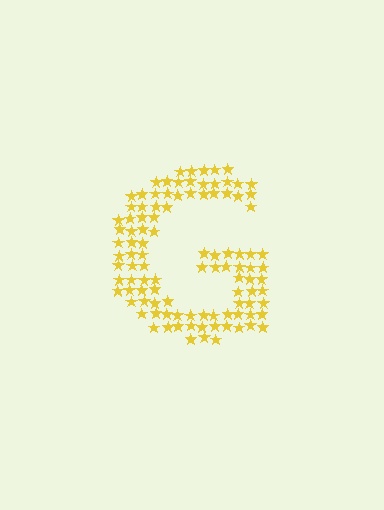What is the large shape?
The large shape is the letter G.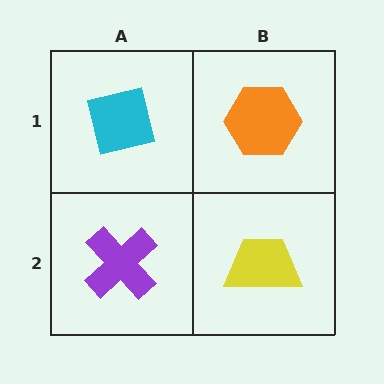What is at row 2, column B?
A yellow trapezoid.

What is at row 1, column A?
A cyan square.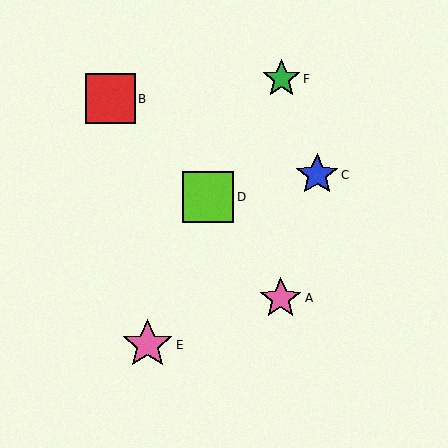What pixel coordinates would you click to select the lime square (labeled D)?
Click at (208, 197) to select the lime square D.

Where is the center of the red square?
The center of the red square is at (110, 99).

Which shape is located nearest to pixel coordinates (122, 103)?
The red square (labeled B) at (110, 99) is nearest to that location.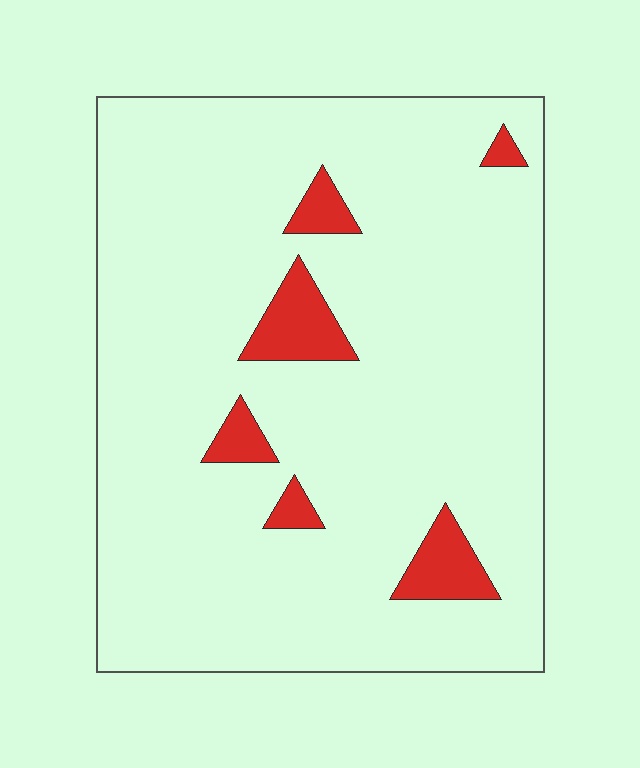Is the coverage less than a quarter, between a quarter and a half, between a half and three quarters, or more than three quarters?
Less than a quarter.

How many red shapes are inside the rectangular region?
6.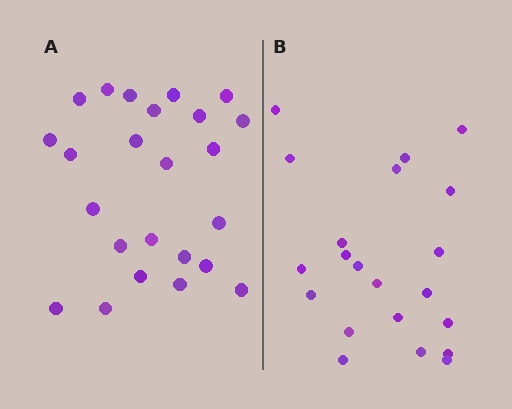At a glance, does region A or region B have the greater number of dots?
Region A (the left region) has more dots.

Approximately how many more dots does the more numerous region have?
Region A has just a few more — roughly 2 or 3 more dots than region B.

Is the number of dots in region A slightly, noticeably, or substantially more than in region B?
Region A has only slightly more — the two regions are fairly close. The ratio is roughly 1.1 to 1.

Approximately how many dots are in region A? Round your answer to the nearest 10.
About 20 dots. (The exact count is 24, which rounds to 20.)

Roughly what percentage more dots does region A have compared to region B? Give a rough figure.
About 15% more.